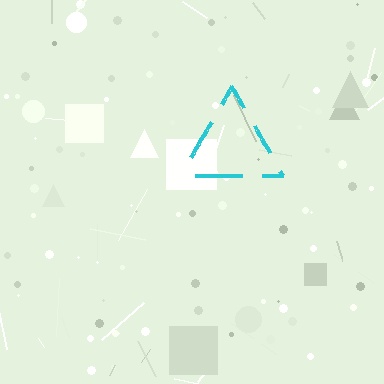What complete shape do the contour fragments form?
The contour fragments form a triangle.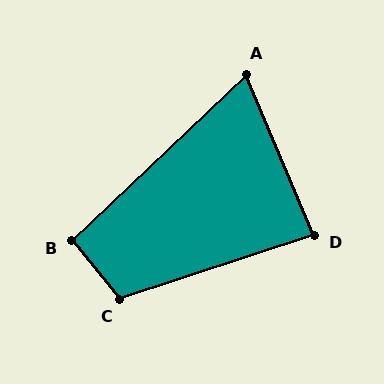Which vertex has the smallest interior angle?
A, at approximately 69 degrees.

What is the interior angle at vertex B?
Approximately 95 degrees (approximately right).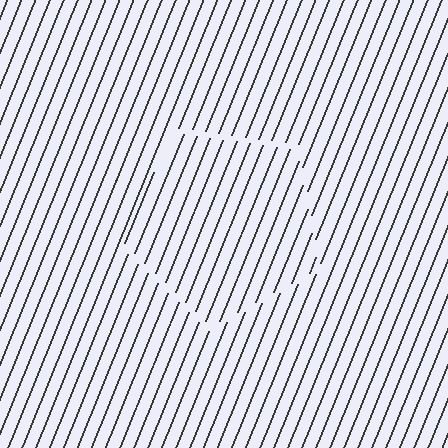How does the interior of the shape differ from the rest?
The interior of the shape contains the same grating, shifted by half a period — the contour is defined by the phase discontinuity where line-ends from the inner and outer gratings abut.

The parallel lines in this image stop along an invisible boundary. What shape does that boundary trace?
An illusory pentagon. The interior of the shape contains the same grating, shifted by half a period — the contour is defined by the phase discontinuity where line-ends from the inner and outer gratings abut.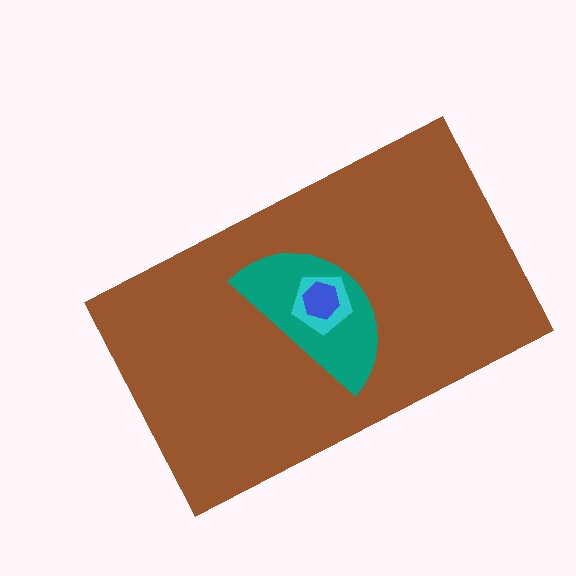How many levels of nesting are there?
4.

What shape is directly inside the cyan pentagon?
The blue hexagon.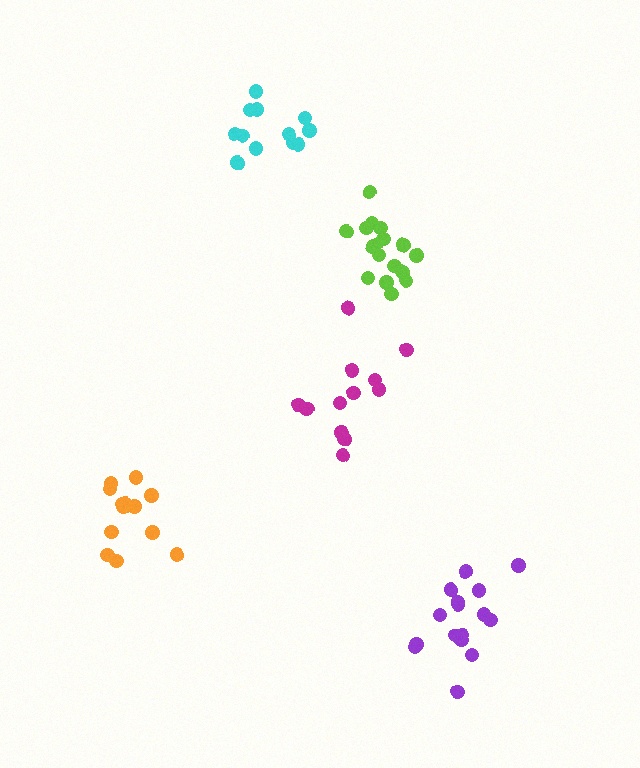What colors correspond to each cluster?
The clusters are colored: purple, orange, lime, magenta, cyan.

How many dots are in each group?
Group 1: 16 dots, Group 2: 13 dots, Group 3: 17 dots, Group 4: 12 dots, Group 5: 12 dots (70 total).